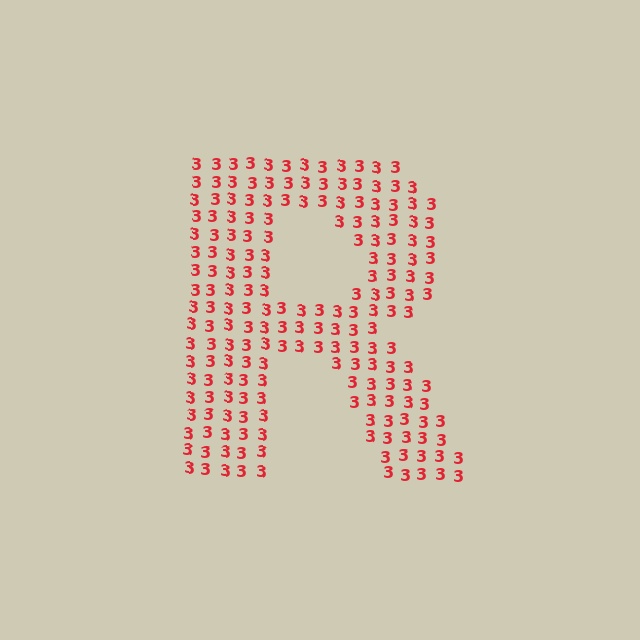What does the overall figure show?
The overall figure shows the letter R.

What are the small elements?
The small elements are digit 3's.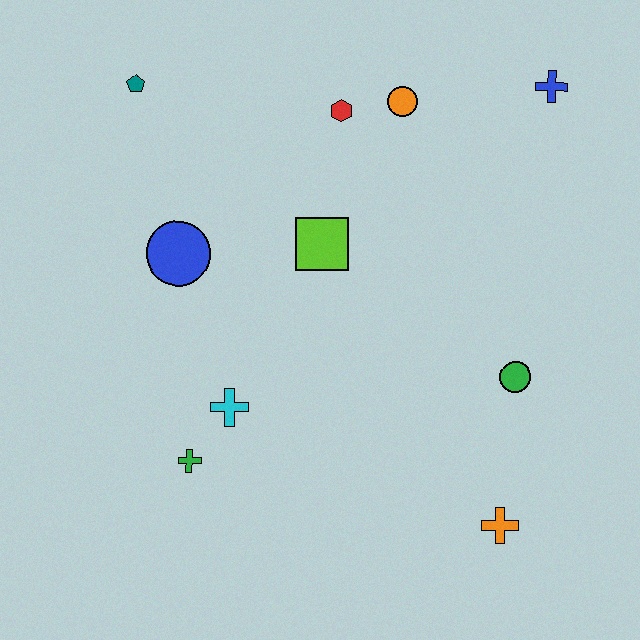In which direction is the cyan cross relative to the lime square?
The cyan cross is below the lime square.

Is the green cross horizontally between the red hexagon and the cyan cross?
No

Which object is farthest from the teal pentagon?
The orange cross is farthest from the teal pentagon.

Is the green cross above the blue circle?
No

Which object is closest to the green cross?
The cyan cross is closest to the green cross.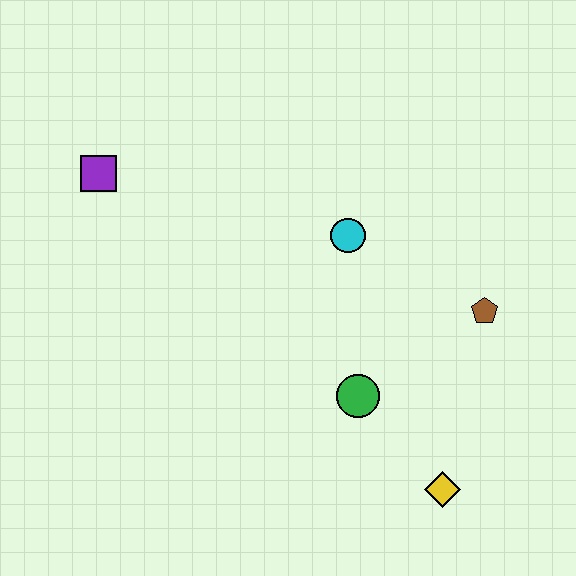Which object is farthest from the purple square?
The yellow diamond is farthest from the purple square.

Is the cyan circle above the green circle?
Yes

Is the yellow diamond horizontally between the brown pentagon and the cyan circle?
Yes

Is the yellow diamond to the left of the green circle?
No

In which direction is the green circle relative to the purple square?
The green circle is to the right of the purple square.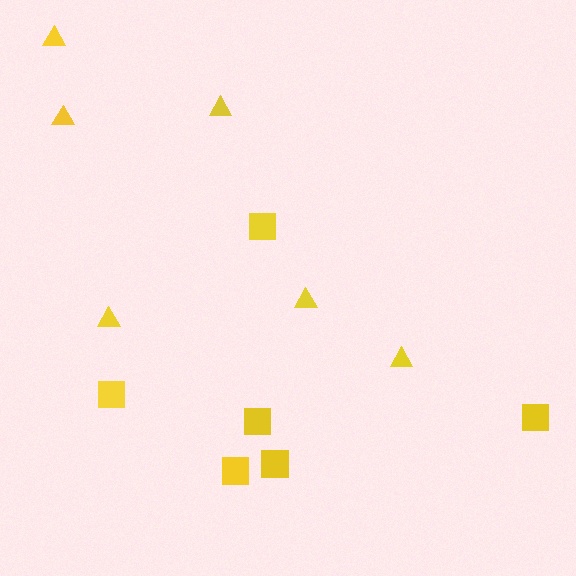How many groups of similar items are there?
There are 2 groups: one group of squares (6) and one group of triangles (6).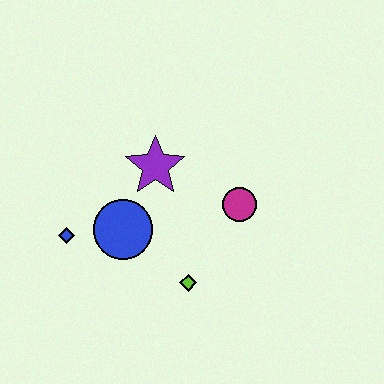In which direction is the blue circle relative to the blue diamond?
The blue circle is to the right of the blue diamond.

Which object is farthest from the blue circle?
The magenta circle is farthest from the blue circle.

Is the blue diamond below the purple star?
Yes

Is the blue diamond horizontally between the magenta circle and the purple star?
No